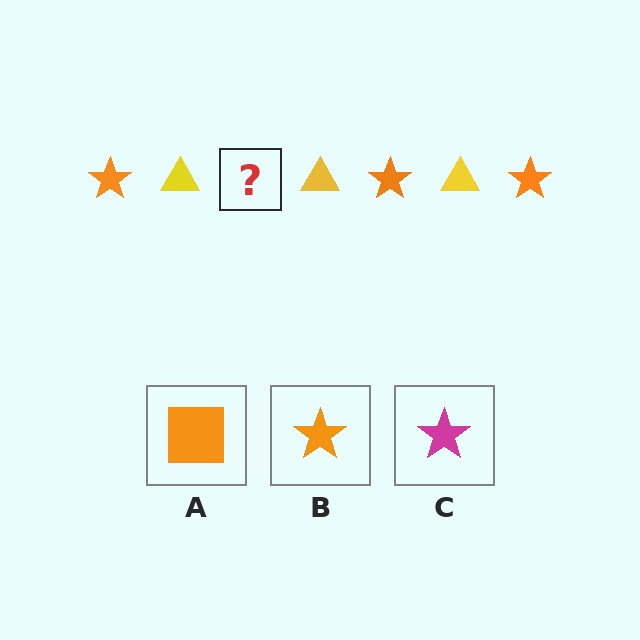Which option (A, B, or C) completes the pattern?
B.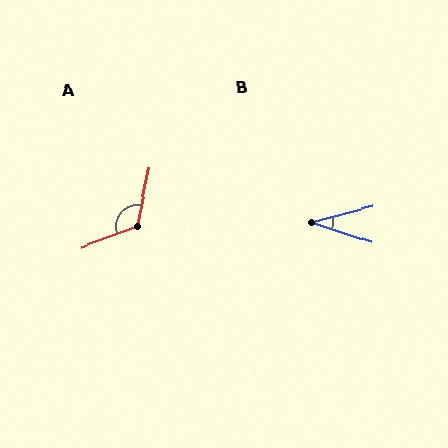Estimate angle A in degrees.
Approximately 123 degrees.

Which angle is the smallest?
B, at approximately 33 degrees.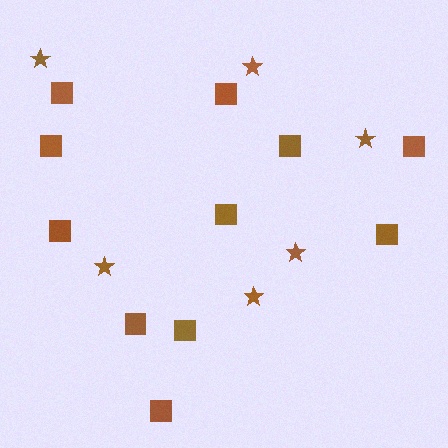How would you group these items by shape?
There are 2 groups: one group of stars (6) and one group of squares (11).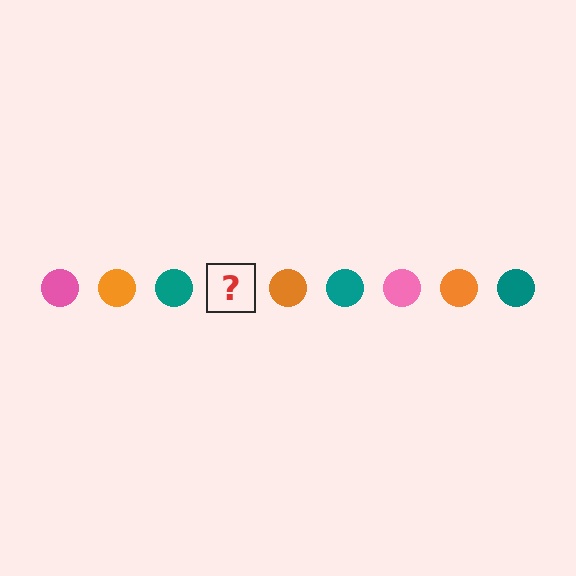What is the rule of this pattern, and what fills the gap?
The rule is that the pattern cycles through pink, orange, teal circles. The gap should be filled with a pink circle.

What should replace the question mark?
The question mark should be replaced with a pink circle.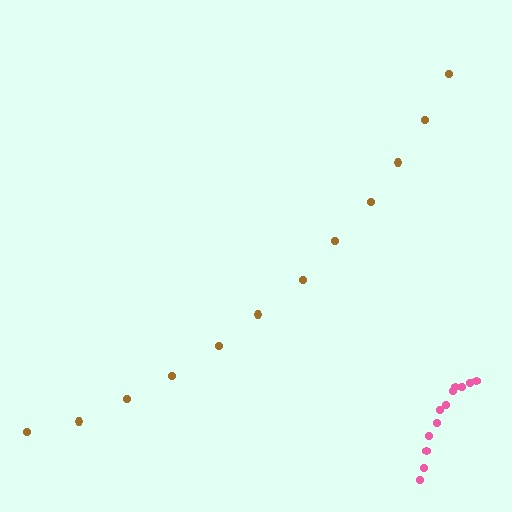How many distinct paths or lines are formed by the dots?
There are 2 distinct paths.